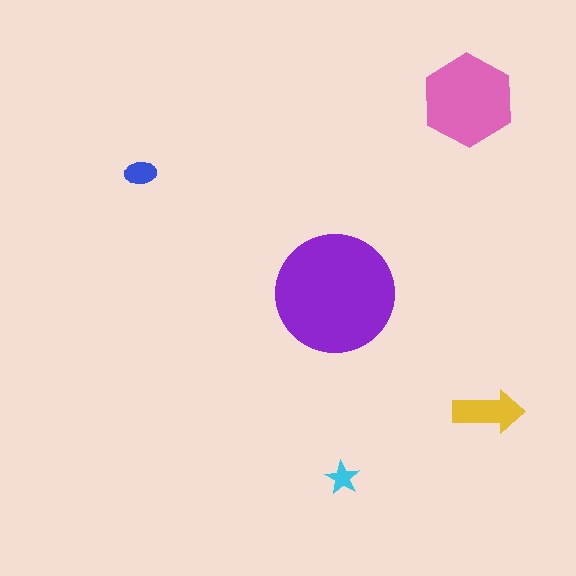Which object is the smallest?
The cyan star.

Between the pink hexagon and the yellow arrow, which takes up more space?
The pink hexagon.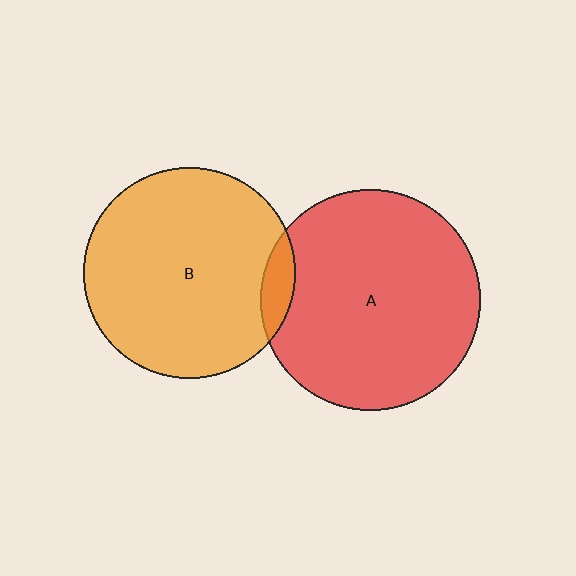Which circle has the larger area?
Circle A (red).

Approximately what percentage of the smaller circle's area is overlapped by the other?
Approximately 5%.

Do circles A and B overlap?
Yes.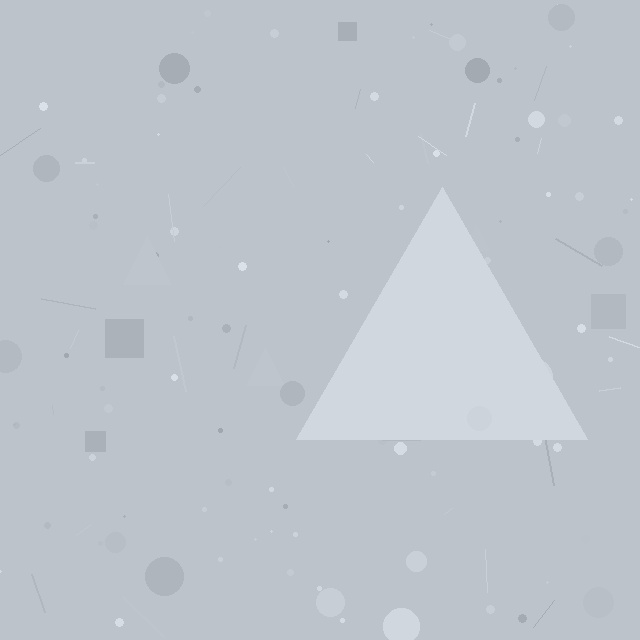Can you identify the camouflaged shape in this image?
The camouflaged shape is a triangle.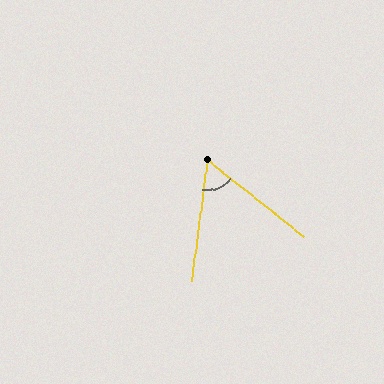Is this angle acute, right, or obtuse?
It is acute.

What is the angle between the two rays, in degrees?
Approximately 59 degrees.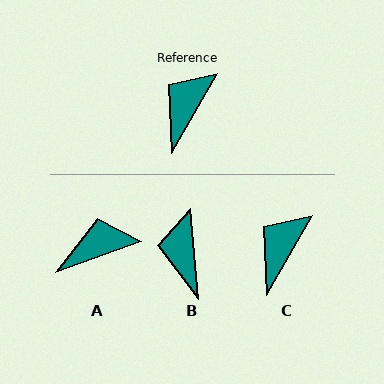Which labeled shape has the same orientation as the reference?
C.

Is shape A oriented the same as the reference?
No, it is off by about 40 degrees.